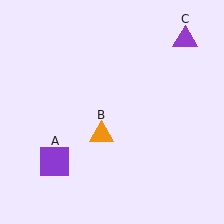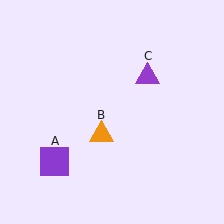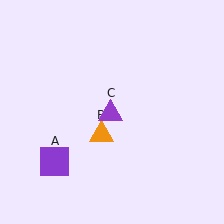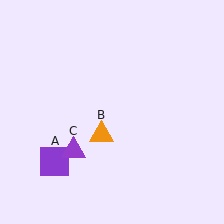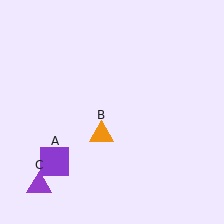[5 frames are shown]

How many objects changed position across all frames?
1 object changed position: purple triangle (object C).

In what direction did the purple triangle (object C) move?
The purple triangle (object C) moved down and to the left.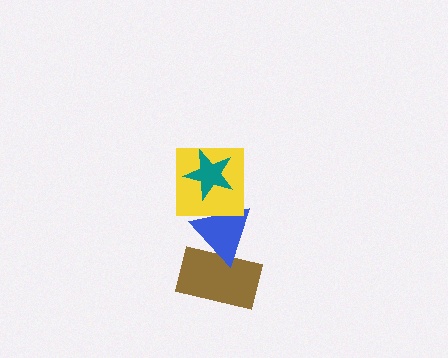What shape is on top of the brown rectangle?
The blue triangle is on top of the brown rectangle.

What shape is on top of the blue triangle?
The yellow square is on top of the blue triangle.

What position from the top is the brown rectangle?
The brown rectangle is 4th from the top.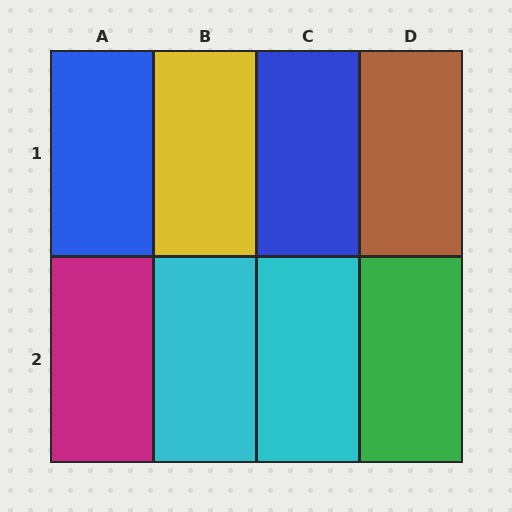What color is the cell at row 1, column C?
Blue.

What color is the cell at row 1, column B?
Yellow.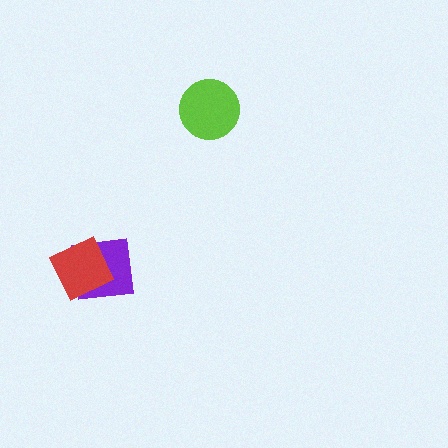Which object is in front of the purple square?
The red diamond is in front of the purple square.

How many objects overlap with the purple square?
1 object overlaps with the purple square.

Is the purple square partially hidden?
Yes, it is partially covered by another shape.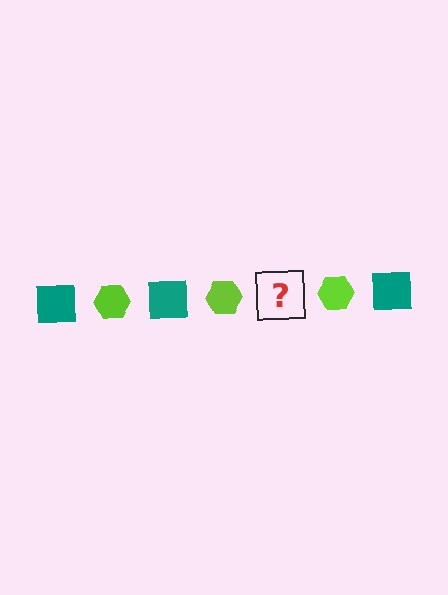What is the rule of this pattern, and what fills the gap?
The rule is that the pattern alternates between teal square and lime hexagon. The gap should be filled with a teal square.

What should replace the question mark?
The question mark should be replaced with a teal square.